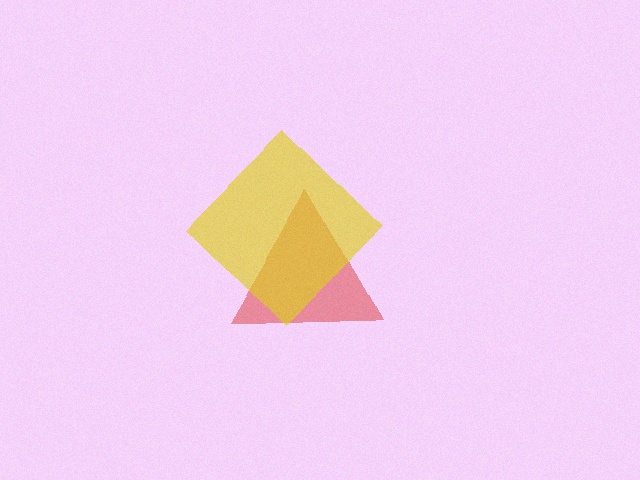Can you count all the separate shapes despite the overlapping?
Yes, there are 2 separate shapes.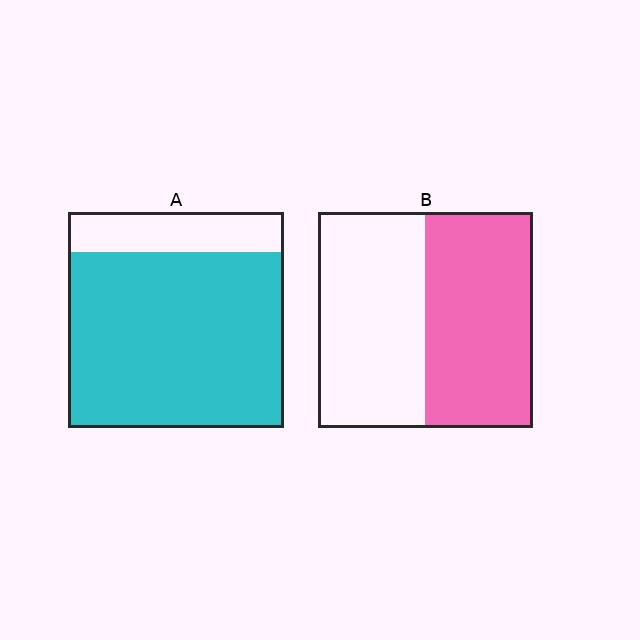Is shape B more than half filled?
Roughly half.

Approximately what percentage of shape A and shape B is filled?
A is approximately 80% and B is approximately 50%.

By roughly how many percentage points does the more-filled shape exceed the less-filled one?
By roughly 30 percentage points (A over B).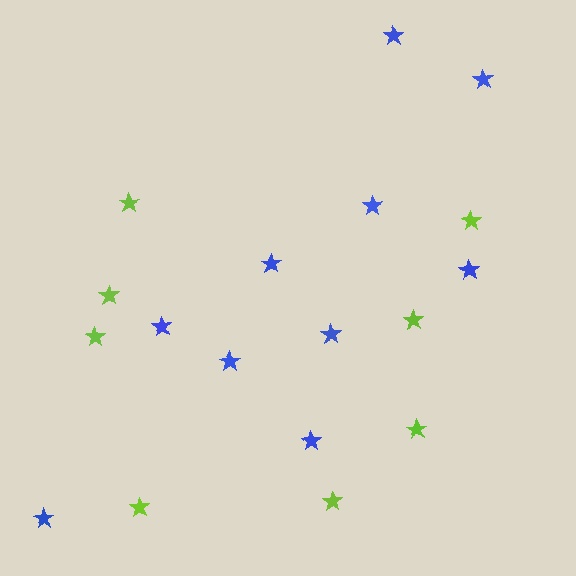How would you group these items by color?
There are 2 groups: one group of lime stars (8) and one group of blue stars (10).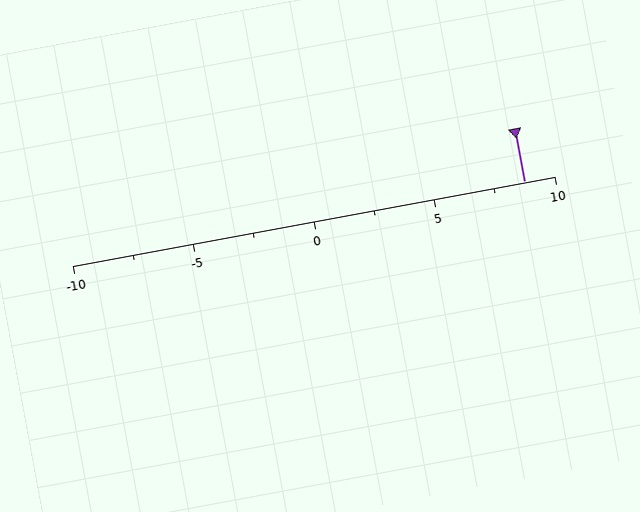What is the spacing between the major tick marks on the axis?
The major ticks are spaced 5 apart.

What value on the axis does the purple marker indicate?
The marker indicates approximately 8.8.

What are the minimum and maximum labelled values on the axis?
The axis runs from -10 to 10.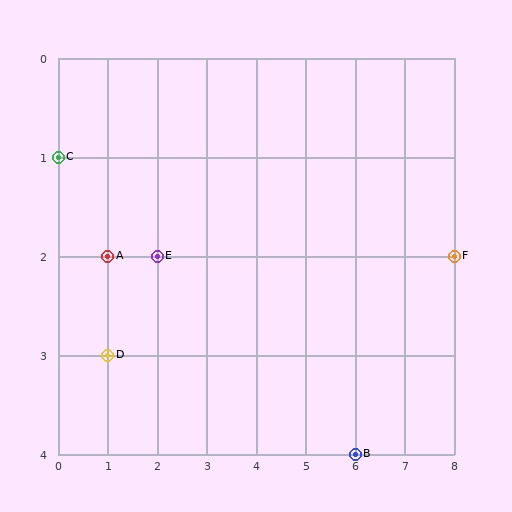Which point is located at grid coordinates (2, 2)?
Point E is at (2, 2).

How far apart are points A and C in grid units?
Points A and C are 1 column and 1 row apart (about 1.4 grid units diagonally).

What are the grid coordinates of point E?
Point E is at grid coordinates (2, 2).